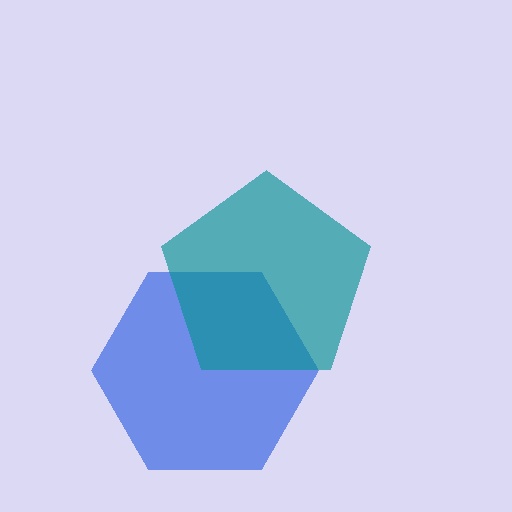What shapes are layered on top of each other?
The layered shapes are: a blue hexagon, a teal pentagon.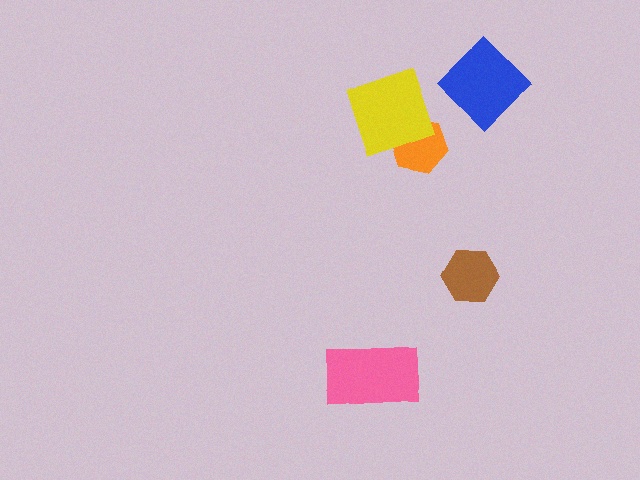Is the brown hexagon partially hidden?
No, no other shape covers it.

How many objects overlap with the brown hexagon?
0 objects overlap with the brown hexagon.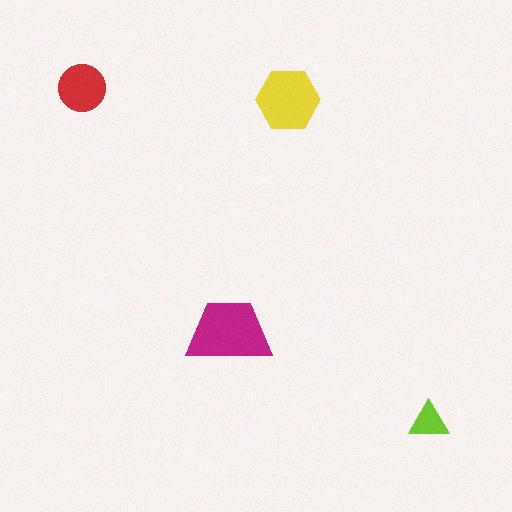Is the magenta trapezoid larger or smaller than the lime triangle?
Larger.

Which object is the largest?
The magenta trapezoid.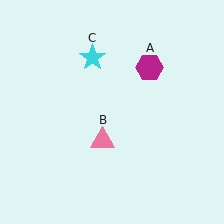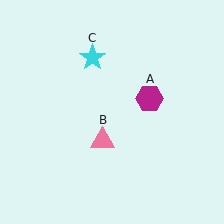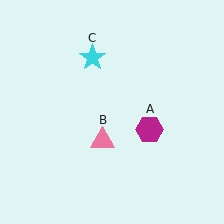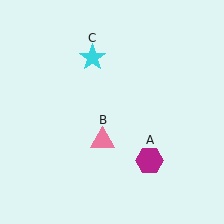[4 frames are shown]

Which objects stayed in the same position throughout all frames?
Pink triangle (object B) and cyan star (object C) remained stationary.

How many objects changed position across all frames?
1 object changed position: magenta hexagon (object A).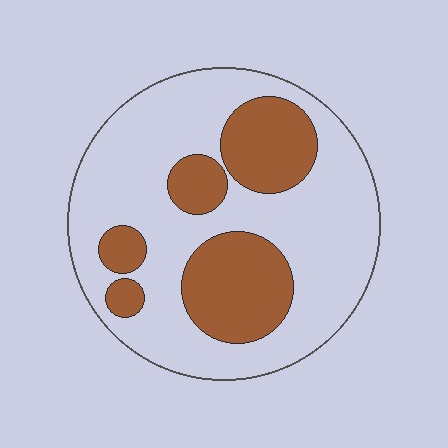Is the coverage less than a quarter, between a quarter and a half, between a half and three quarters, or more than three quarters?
Between a quarter and a half.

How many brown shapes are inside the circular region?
5.